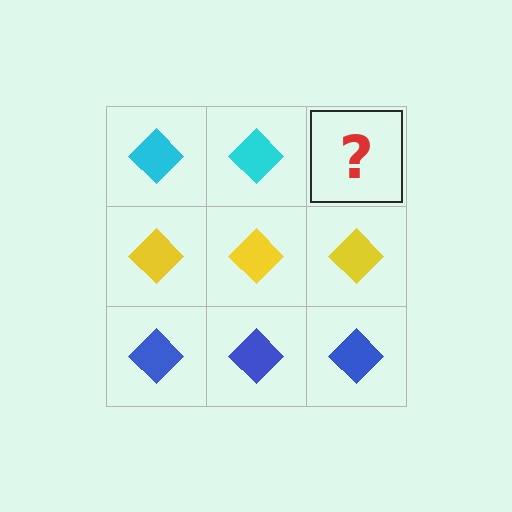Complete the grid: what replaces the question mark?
The question mark should be replaced with a cyan diamond.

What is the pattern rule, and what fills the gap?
The rule is that each row has a consistent color. The gap should be filled with a cyan diamond.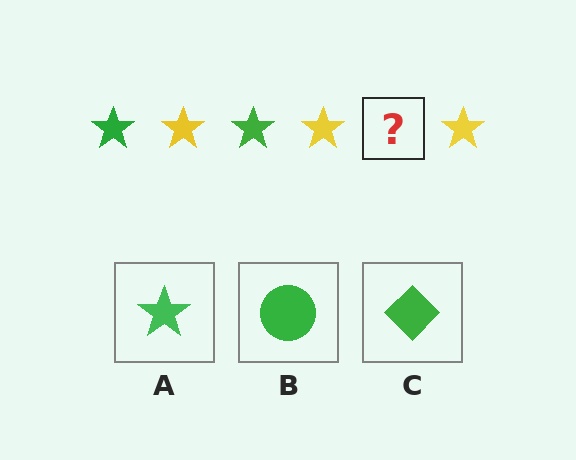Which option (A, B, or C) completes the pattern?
A.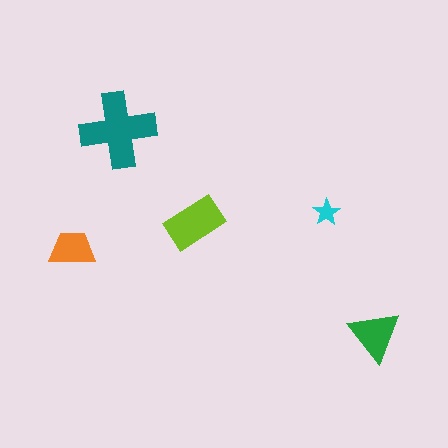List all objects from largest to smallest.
The teal cross, the lime rectangle, the green triangle, the orange trapezoid, the cyan star.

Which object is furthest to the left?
The orange trapezoid is leftmost.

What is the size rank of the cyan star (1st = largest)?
5th.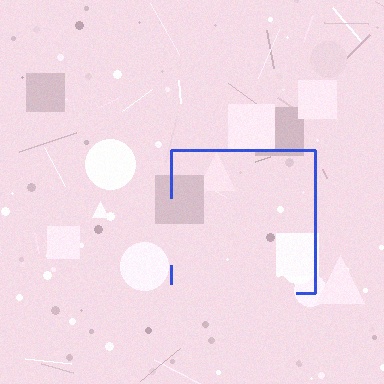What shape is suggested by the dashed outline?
The dashed outline suggests a square.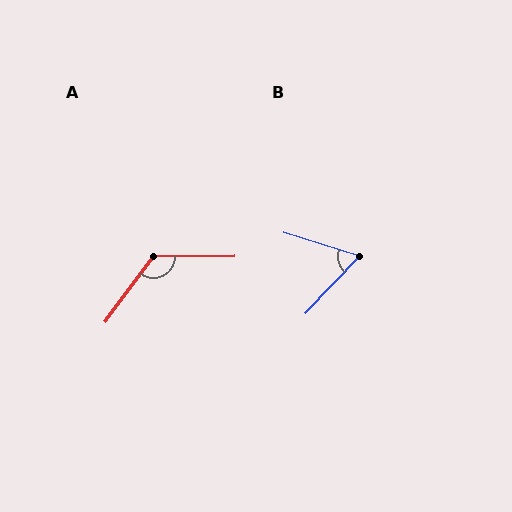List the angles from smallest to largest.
B (64°), A (127°).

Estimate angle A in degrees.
Approximately 127 degrees.